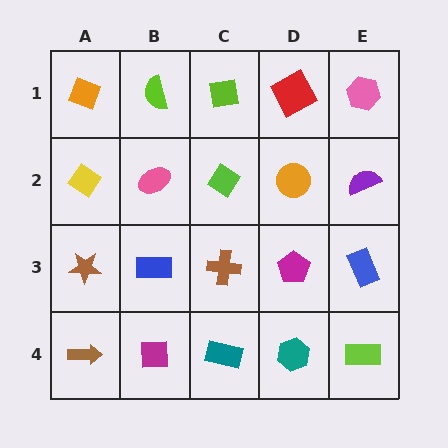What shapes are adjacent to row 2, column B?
A lime semicircle (row 1, column B), a blue rectangle (row 3, column B), a yellow diamond (row 2, column A), a lime diamond (row 2, column C).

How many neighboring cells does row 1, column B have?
3.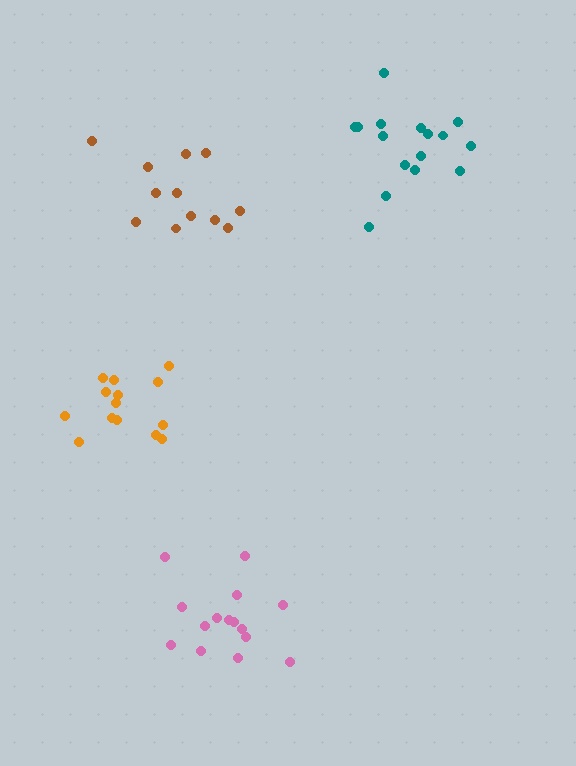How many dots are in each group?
Group 1: 15 dots, Group 2: 16 dots, Group 3: 14 dots, Group 4: 12 dots (57 total).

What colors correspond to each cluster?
The clusters are colored: pink, teal, orange, brown.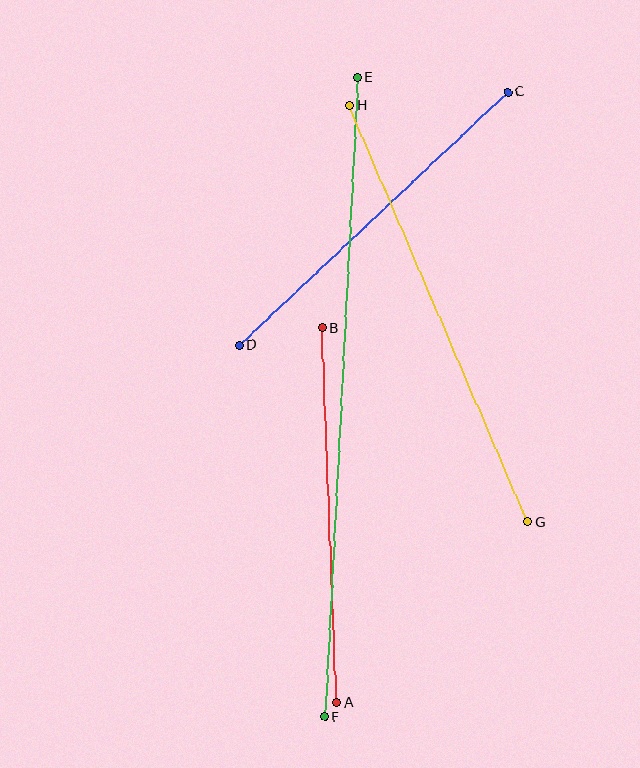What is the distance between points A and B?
The distance is approximately 375 pixels.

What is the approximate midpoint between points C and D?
The midpoint is at approximately (374, 219) pixels.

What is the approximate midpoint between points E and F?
The midpoint is at approximately (341, 397) pixels.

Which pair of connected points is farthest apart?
Points E and F are farthest apart.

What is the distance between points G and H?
The distance is approximately 453 pixels.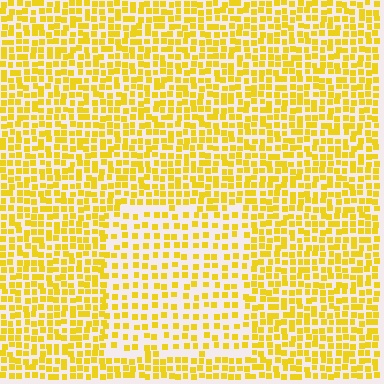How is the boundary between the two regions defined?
The boundary is defined by a change in element density (approximately 1.7x ratio). All elements are the same color, size, and shape.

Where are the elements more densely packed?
The elements are more densely packed outside the rectangle boundary.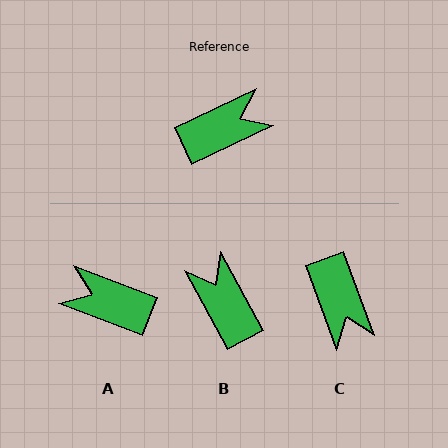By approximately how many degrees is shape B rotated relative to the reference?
Approximately 93 degrees counter-clockwise.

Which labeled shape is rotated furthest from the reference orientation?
A, about 134 degrees away.